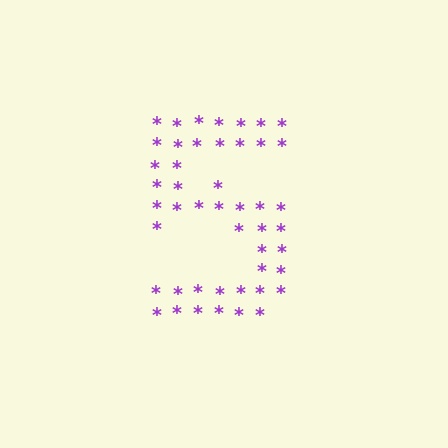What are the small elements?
The small elements are asterisks.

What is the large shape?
The large shape is the digit 5.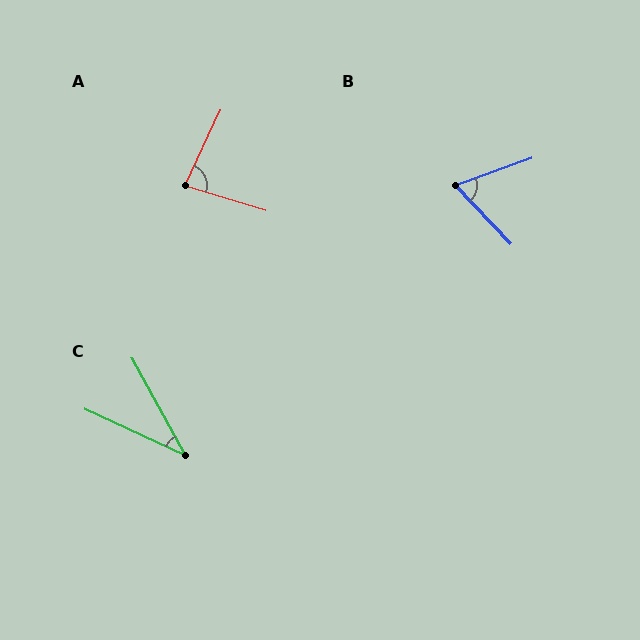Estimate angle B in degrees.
Approximately 66 degrees.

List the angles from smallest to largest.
C (37°), B (66°), A (82°).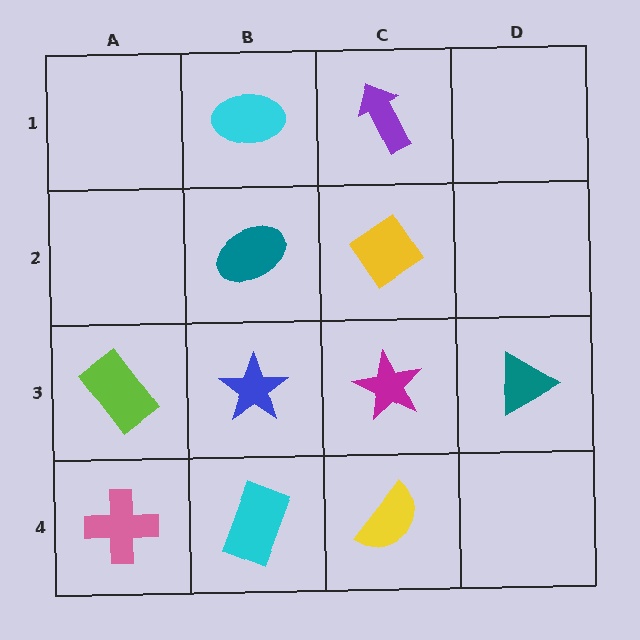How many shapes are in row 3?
4 shapes.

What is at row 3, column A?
A lime rectangle.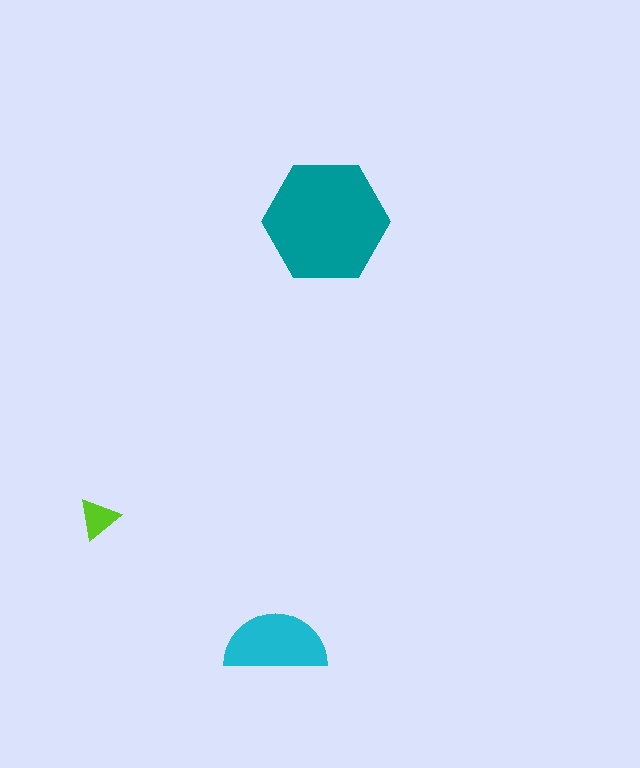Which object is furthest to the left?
The lime triangle is leftmost.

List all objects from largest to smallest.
The teal hexagon, the cyan semicircle, the lime triangle.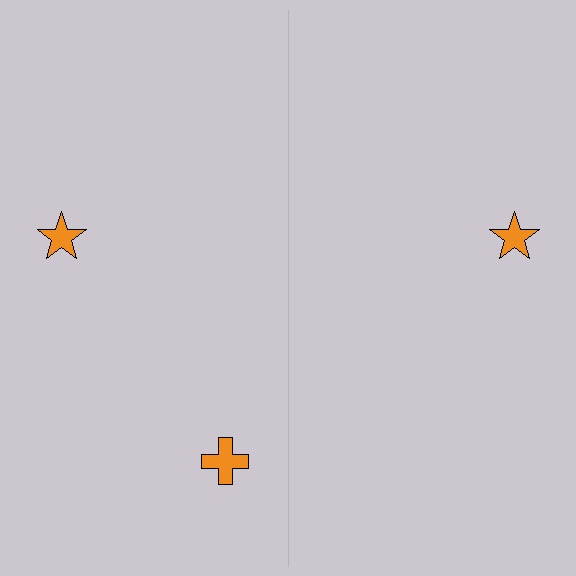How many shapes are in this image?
There are 3 shapes in this image.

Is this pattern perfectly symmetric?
No, the pattern is not perfectly symmetric. A orange cross is missing from the right side.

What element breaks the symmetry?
A orange cross is missing from the right side.